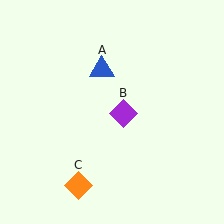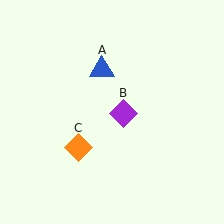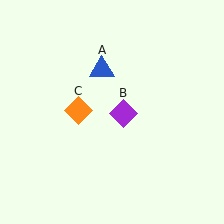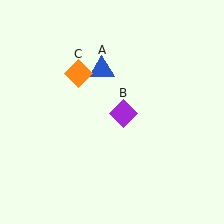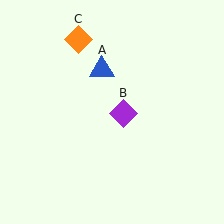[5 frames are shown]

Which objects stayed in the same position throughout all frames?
Blue triangle (object A) and purple diamond (object B) remained stationary.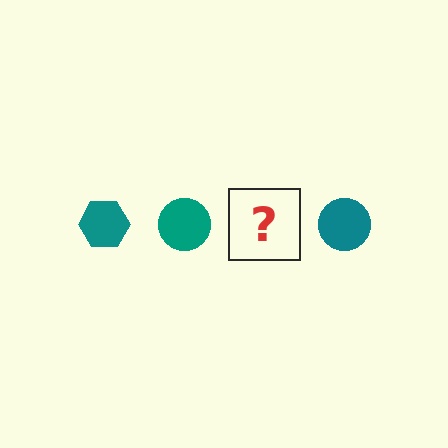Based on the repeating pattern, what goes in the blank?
The blank should be a teal hexagon.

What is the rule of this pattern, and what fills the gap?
The rule is that the pattern cycles through hexagon, circle shapes in teal. The gap should be filled with a teal hexagon.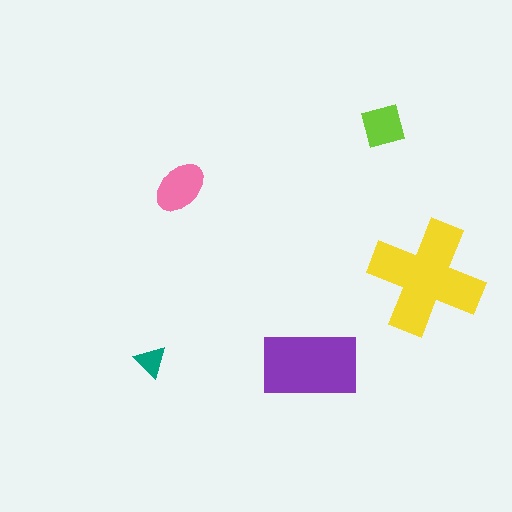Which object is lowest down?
The purple rectangle is bottommost.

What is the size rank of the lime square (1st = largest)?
4th.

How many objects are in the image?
There are 5 objects in the image.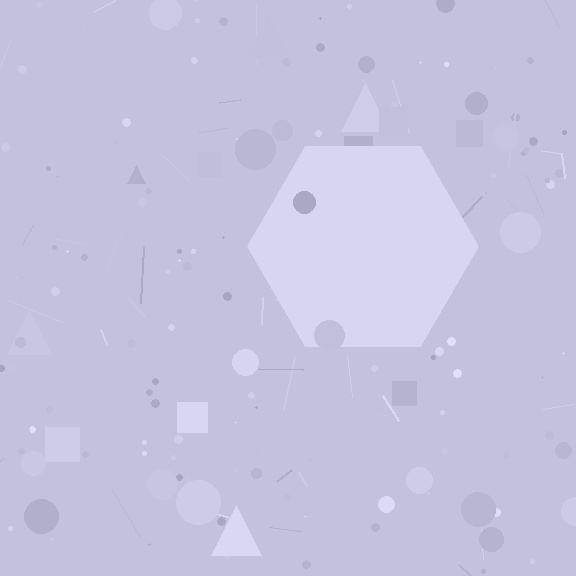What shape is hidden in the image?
A hexagon is hidden in the image.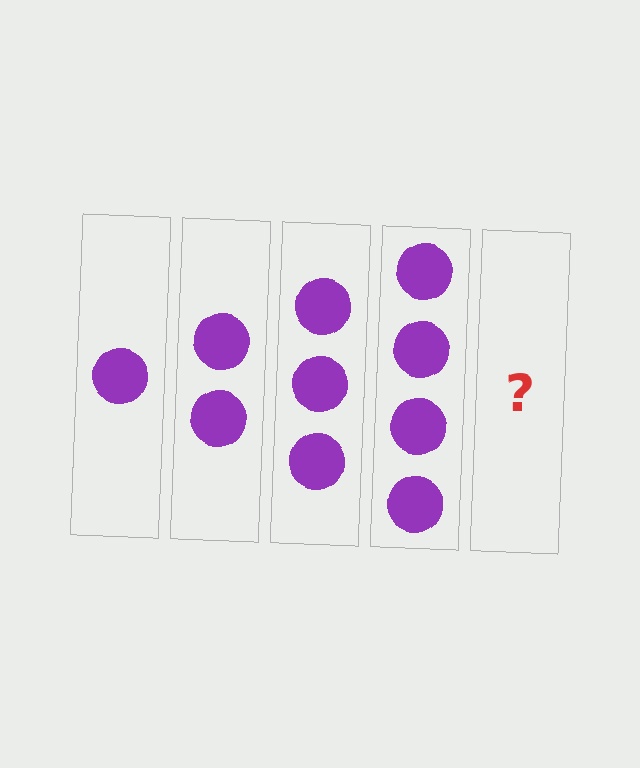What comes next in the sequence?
The next element should be 5 circles.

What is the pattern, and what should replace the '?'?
The pattern is that each step adds one more circle. The '?' should be 5 circles.